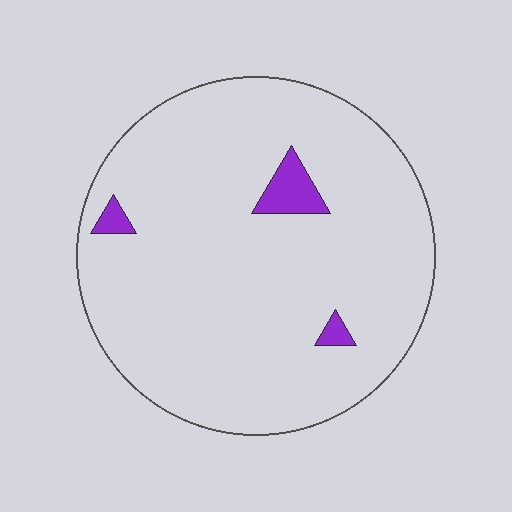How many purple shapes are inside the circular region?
3.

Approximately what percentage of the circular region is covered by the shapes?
Approximately 5%.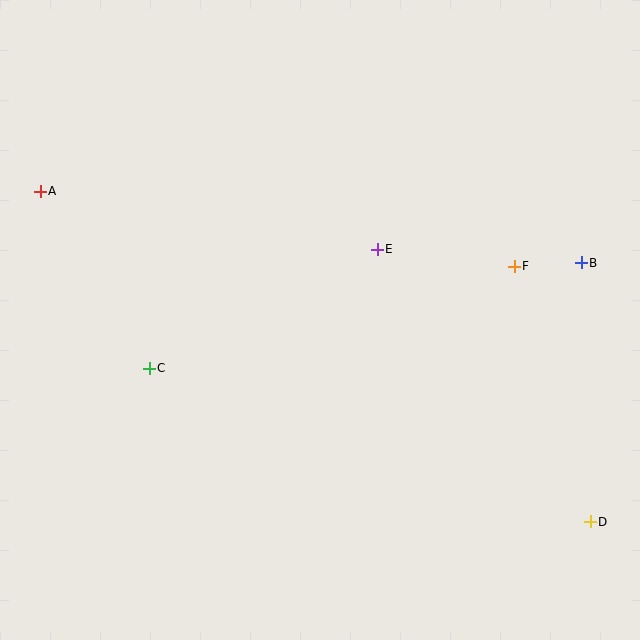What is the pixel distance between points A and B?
The distance between A and B is 546 pixels.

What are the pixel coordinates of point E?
Point E is at (377, 249).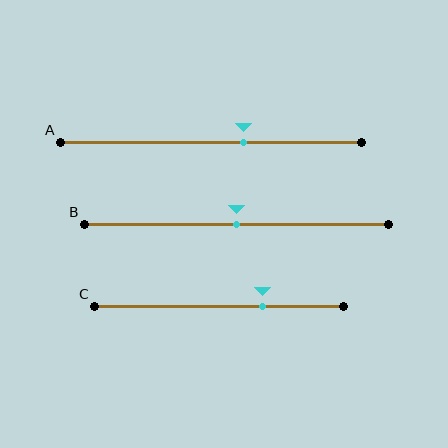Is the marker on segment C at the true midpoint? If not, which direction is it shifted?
No, the marker on segment C is shifted to the right by about 18% of the segment length.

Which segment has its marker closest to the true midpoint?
Segment B has its marker closest to the true midpoint.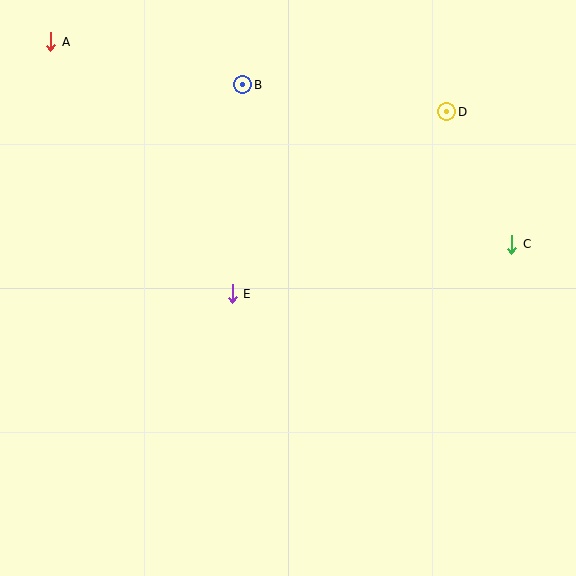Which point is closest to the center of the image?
Point E at (232, 294) is closest to the center.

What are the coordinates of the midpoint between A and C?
The midpoint between A and C is at (281, 143).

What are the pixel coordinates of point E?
Point E is at (232, 294).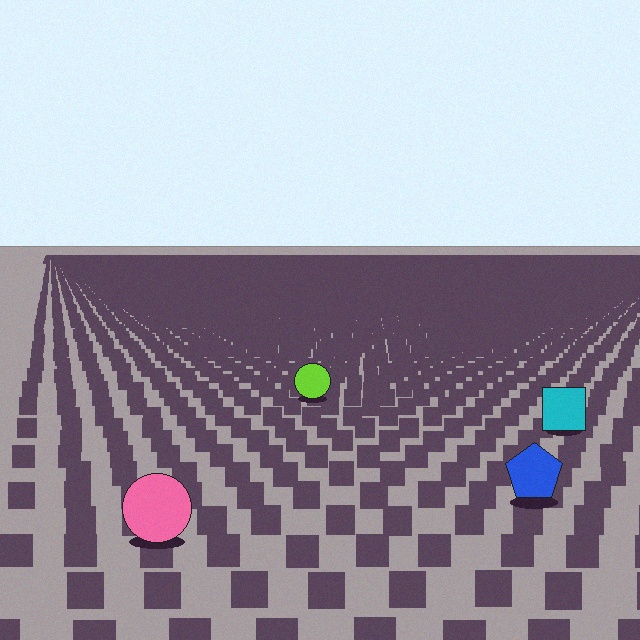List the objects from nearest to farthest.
From nearest to farthest: the pink circle, the blue pentagon, the cyan square, the lime circle.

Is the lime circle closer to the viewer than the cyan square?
No. The cyan square is closer — you can tell from the texture gradient: the ground texture is coarser near it.